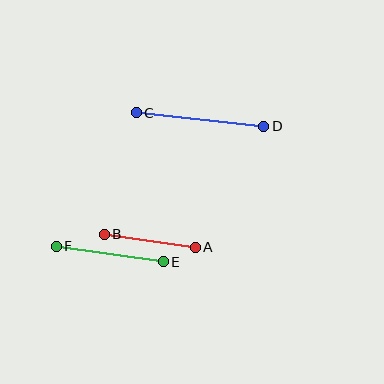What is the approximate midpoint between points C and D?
The midpoint is at approximately (200, 120) pixels.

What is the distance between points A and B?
The distance is approximately 92 pixels.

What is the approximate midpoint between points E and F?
The midpoint is at approximately (110, 254) pixels.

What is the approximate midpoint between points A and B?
The midpoint is at approximately (150, 241) pixels.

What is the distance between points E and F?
The distance is approximately 108 pixels.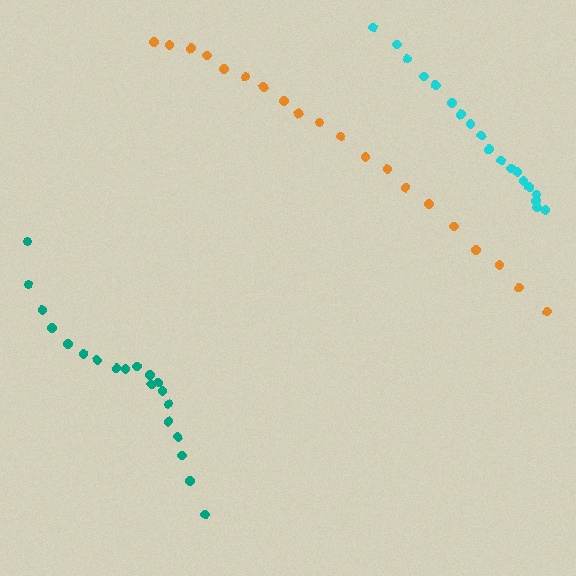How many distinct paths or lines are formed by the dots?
There are 3 distinct paths.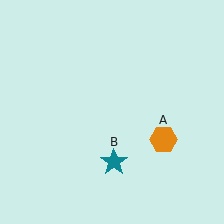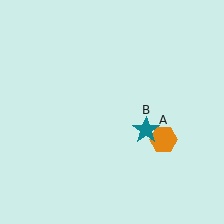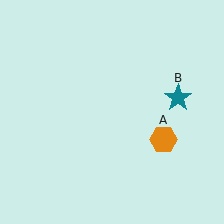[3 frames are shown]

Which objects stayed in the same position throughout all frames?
Orange hexagon (object A) remained stationary.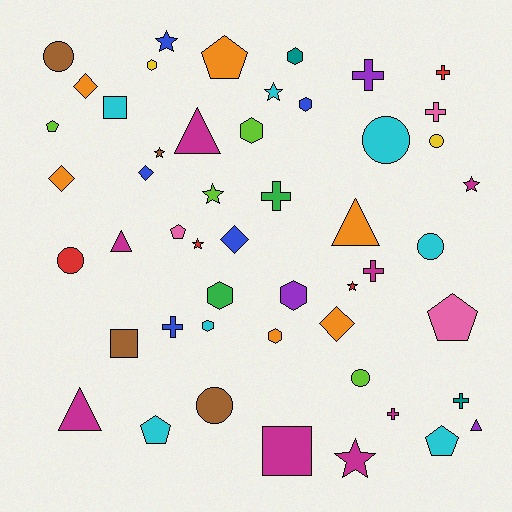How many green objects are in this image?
There are 2 green objects.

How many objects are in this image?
There are 50 objects.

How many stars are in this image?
There are 8 stars.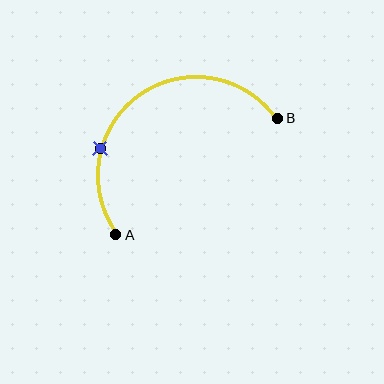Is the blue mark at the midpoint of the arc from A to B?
No. The blue mark lies on the arc but is closer to endpoint A. The arc midpoint would be at the point on the curve equidistant along the arc from both A and B.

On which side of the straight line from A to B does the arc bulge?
The arc bulges above and to the left of the straight line connecting A and B.